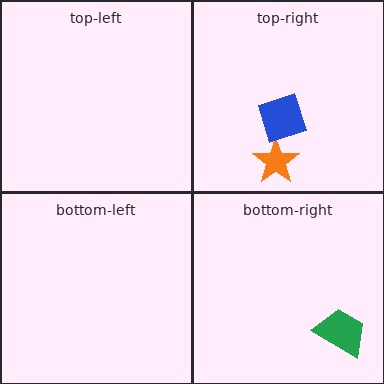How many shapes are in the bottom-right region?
1.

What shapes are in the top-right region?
The orange star, the blue diamond.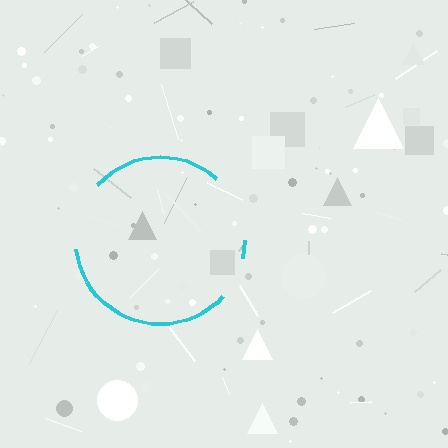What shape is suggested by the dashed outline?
The dashed outline suggests a circle.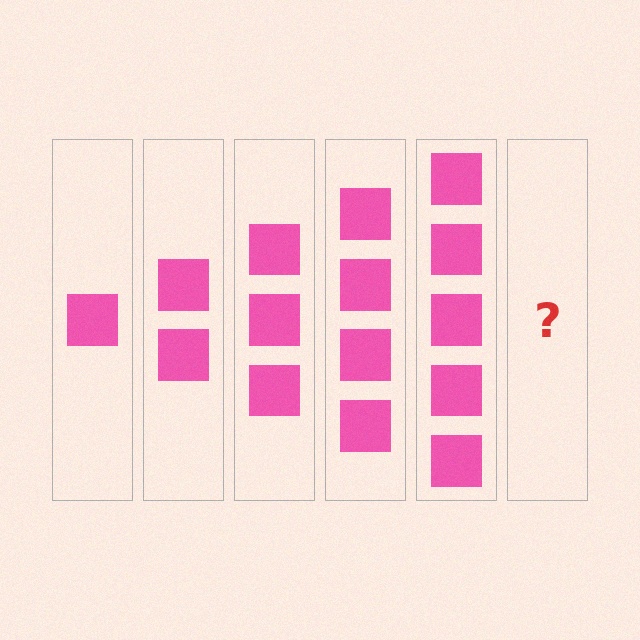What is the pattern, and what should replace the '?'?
The pattern is that each step adds one more square. The '?' should be 6 squares.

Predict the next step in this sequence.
The next step is 6 squares.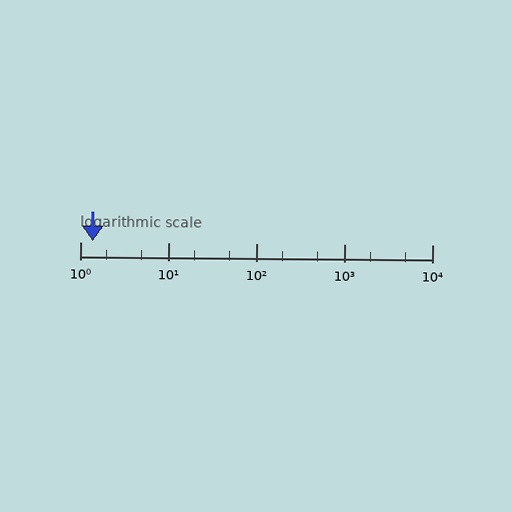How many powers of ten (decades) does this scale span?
The scale spans 4 decades, from 1 to 10000.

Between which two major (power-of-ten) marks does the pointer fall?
The pointer is between 1 and 10.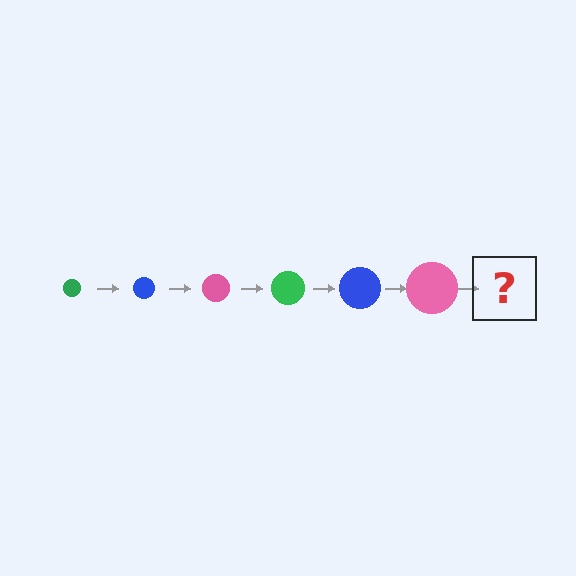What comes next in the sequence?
The next element should be a green circle, larger than the previous one.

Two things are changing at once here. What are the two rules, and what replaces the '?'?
The two rules are that the circle grows larger each step and the color cycles through green, blue, and pink. The '?' should be a green circle, larger than the previous one.